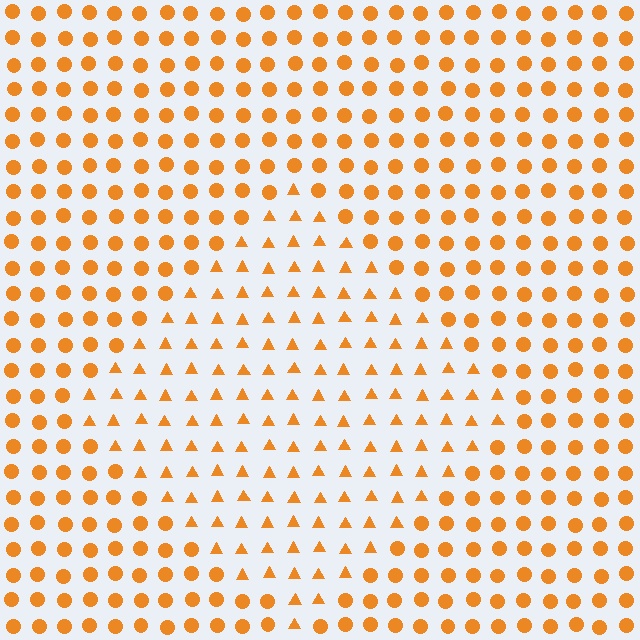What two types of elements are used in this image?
The image uses triangles inside the diamond region and circles outside it.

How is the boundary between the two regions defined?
The boundary is defined by a change in element shape: triangles inside vs. circles outside. All elements share the same color and spacing.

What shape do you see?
I see a diamond.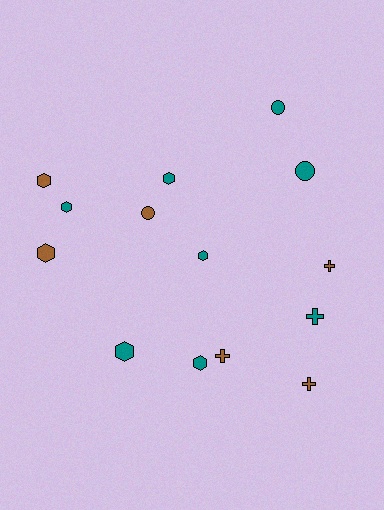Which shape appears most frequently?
Hexagon, with 7 objects.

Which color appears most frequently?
Teal, with 8 objects.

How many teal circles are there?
There are 2 teal circles.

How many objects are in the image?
There are 14 objects.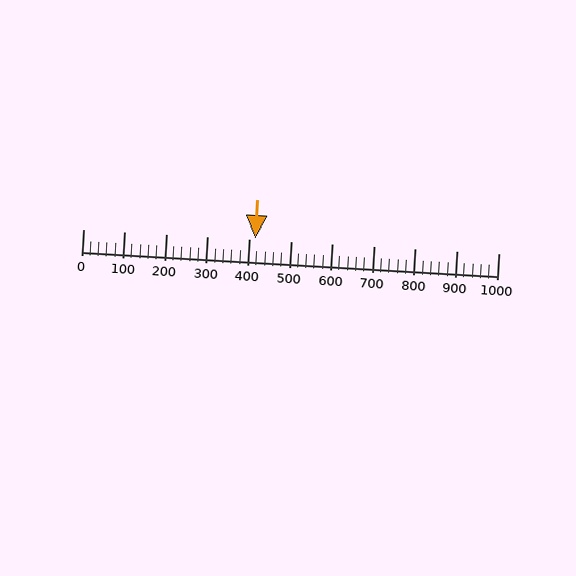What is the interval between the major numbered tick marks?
The major tick marks are spaced 100 units apart.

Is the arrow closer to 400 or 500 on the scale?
The arrow is closer to 400.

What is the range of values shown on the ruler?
The ruler shows values from 0 to 1000.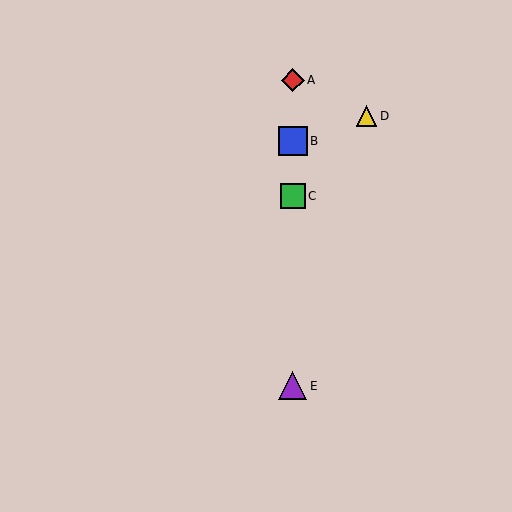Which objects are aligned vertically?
Objects A, B, C, E are aligned vertically.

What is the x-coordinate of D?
Object D is at x≈367.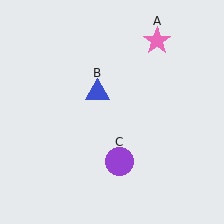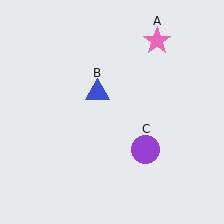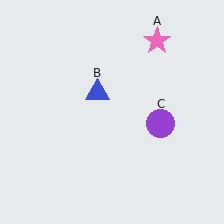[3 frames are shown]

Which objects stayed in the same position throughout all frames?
Pink star (object A) and blue triangle (object B) remained stationary.